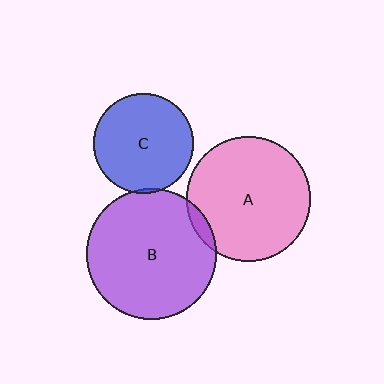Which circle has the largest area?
Circle B (purple).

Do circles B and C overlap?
Yes.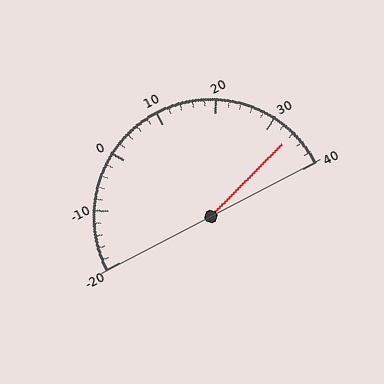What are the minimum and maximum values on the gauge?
The gauge ranges from -20 to 40.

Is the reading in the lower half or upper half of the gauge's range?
The reading is in the upper half of the range (-20 to 40).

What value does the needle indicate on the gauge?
The needle indicates approximately 34.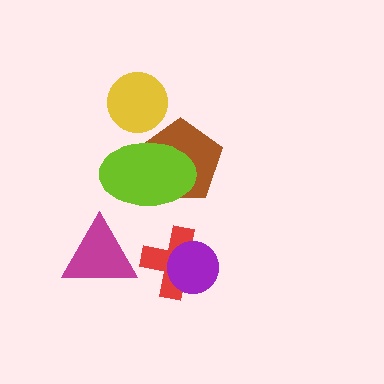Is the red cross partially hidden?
Yes, it is partially covered by another shape.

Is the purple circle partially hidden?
No, no other shape covers it.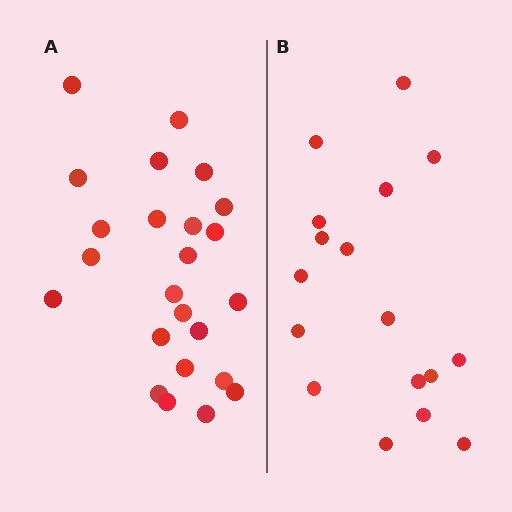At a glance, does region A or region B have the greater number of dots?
Region A (the left region) has more dots.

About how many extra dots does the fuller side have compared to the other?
Region A has roughly 8 or so more dots than region B.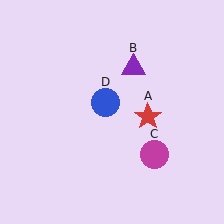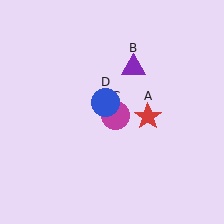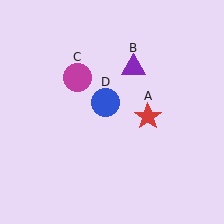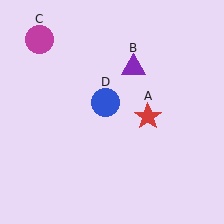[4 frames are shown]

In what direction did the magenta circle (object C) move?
The magenta circle (object C) moved up and to the left.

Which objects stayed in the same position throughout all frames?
Red star (object A) and purple triangle (object B) and blue circle (object D) remained stationary.